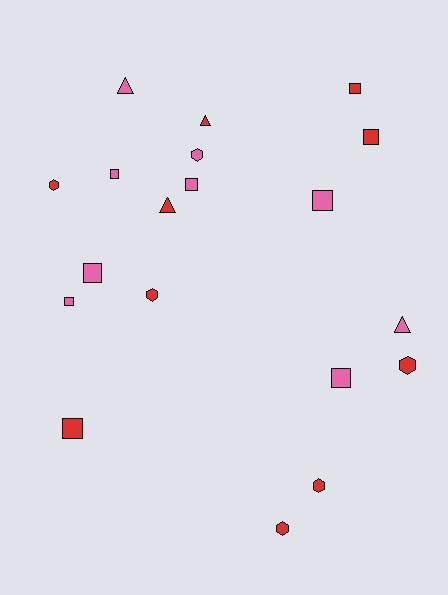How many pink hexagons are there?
There is 1 pink hexagon.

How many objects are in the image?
There are 19 objects.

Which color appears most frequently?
Red, with 10 objects.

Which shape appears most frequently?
Square, with 9 objects.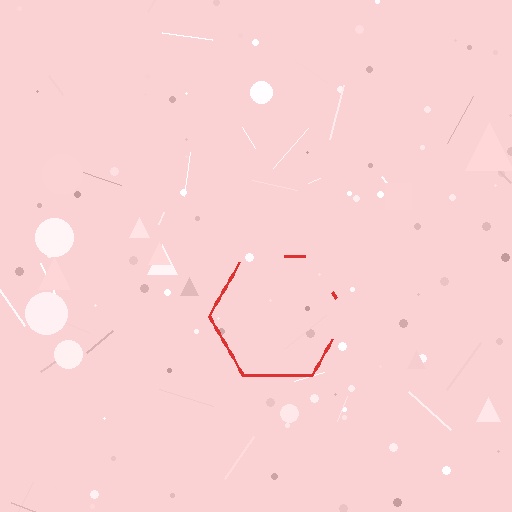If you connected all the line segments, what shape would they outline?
They would outline a hexagon.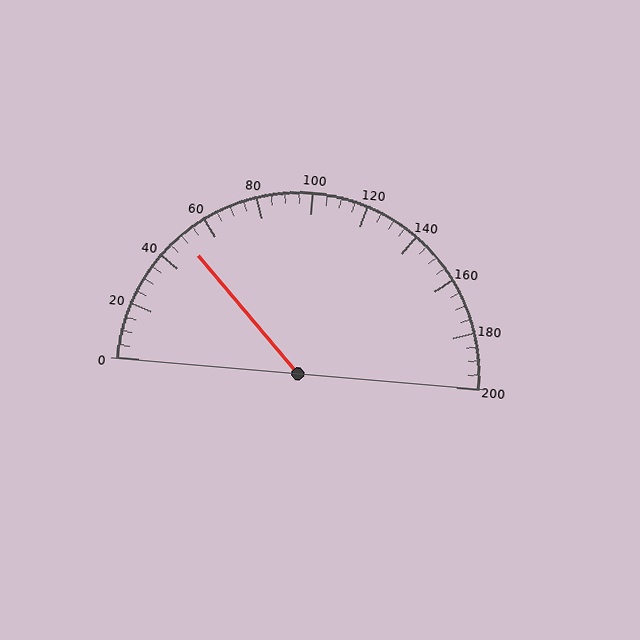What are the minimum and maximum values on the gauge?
The gauge ranges from 0 to 200.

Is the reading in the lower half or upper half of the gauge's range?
The reading is in the lower half of the range (0 to 200).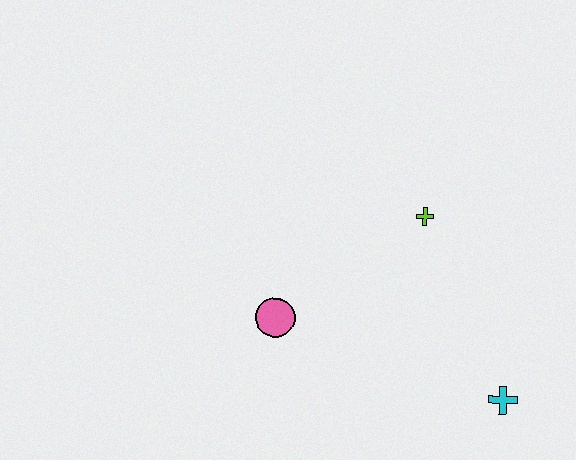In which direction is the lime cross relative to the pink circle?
The lime cross is to the right of the pink circle.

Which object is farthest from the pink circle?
The cyan cross is farthest from the pink circle.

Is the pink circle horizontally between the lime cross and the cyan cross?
No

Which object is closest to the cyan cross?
The lime cross is closest to the cyan cross.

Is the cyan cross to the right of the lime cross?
Yes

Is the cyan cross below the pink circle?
Yes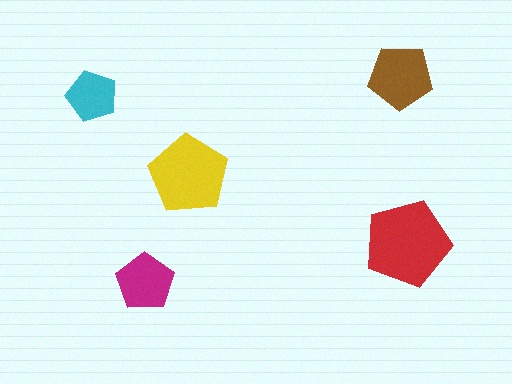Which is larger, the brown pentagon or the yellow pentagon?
The yellow one.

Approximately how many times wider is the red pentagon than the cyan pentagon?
About 1.5 times wider.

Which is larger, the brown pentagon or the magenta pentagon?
The brown one.